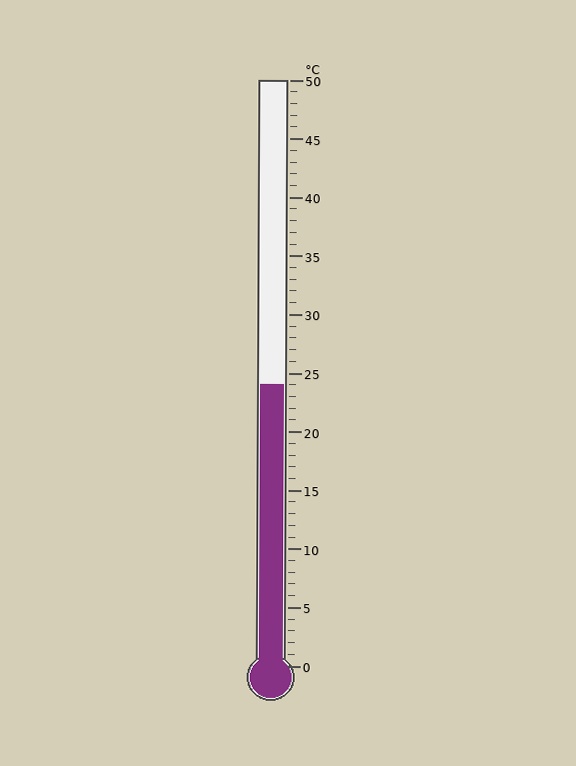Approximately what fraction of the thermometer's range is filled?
The thermometer is filled to approximately 50% of its range.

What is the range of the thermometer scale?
The thermometer scale ranges from 0°C to 50°C.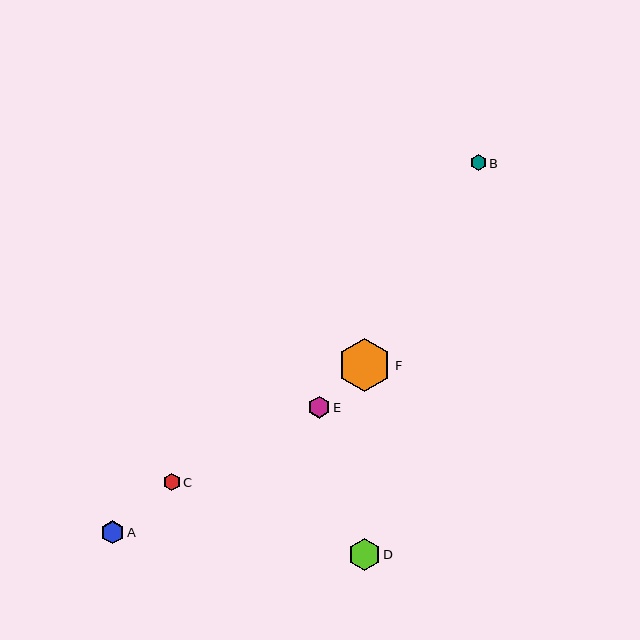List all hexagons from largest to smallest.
From largest to smallest: F, D, A, E, C, B.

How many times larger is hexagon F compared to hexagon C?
Hexagon F is approximately 3.1 times the size of hexagon C.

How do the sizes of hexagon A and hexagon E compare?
Hexagon A and hexagon E are approximately the same size.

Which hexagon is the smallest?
Hexagon B is the smallest with a size of approximately 16 pixels.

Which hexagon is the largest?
Hexagon F is the largest with a size of approximately 53 pixels.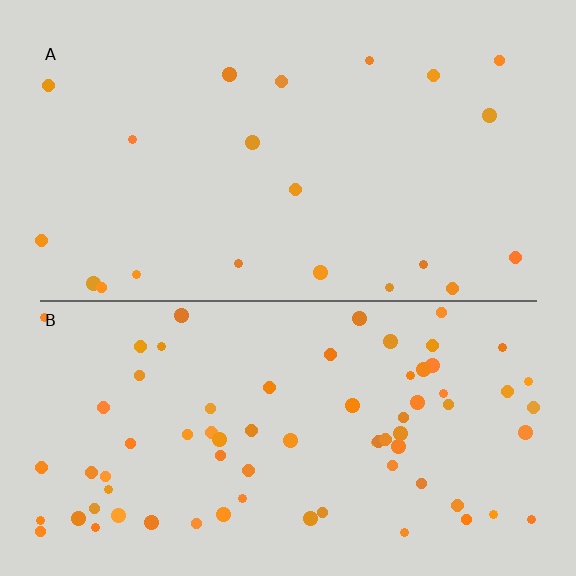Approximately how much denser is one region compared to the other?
Approximately 3.5× — region B over region A.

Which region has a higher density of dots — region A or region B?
B (the bottom).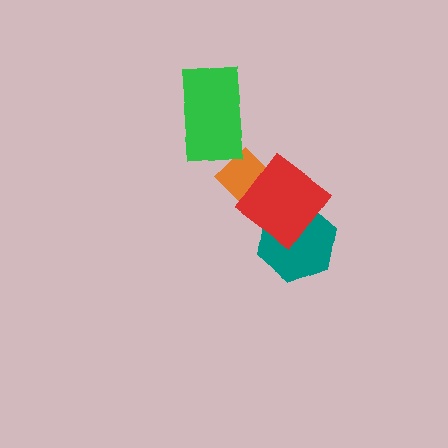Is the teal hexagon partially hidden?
Yes, it is partially covered by another shape.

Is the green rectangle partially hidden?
No, no other shape covers it.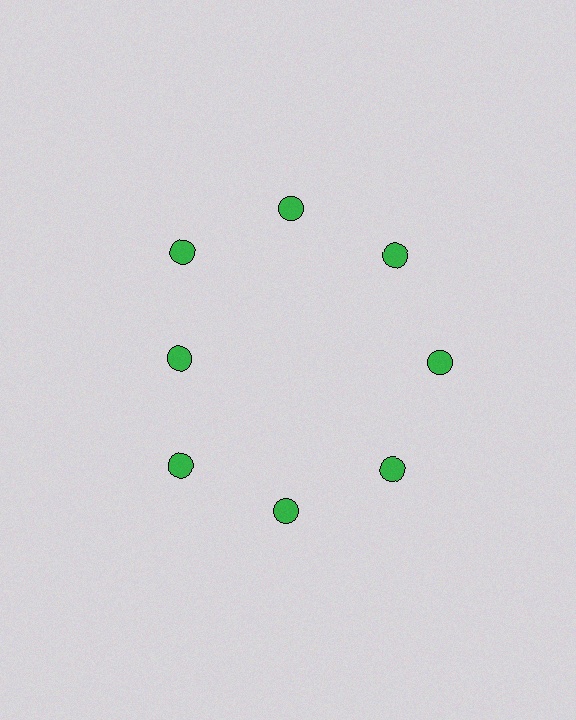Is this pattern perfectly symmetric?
No. The 8 green circles are arranged in a ring, but one element near the 9 o'clock position is pulled inward toward the center, breaking the 8-fold rotational symmetry.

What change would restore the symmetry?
The symmetry would be restored by moving it outward, back onto the ring so that all 8 circles sit at equal angles and equal distance from the center.